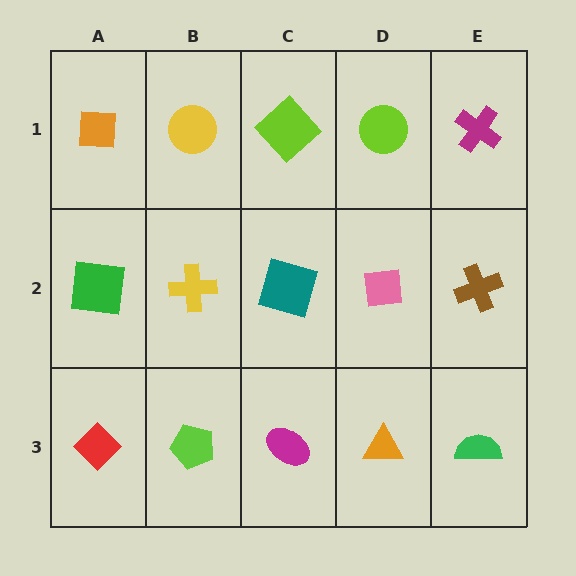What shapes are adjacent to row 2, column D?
A lime circle (row 1, column D), an orange triangle (row 3, column D), a teal square (row 2, column C), a brown cross (row 2, column E).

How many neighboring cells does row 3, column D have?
3.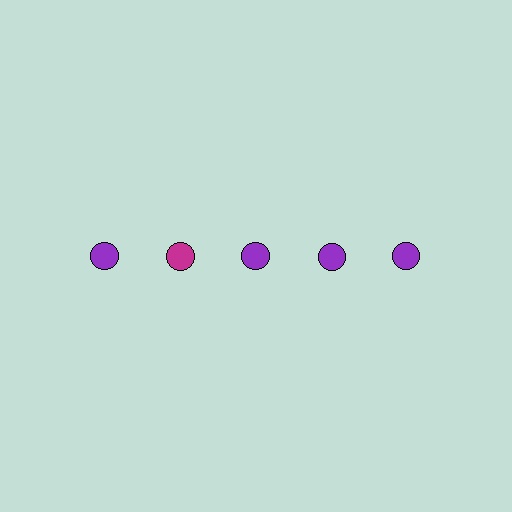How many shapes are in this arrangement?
There are 5 shapes arranged in a grid pattern.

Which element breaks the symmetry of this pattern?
The magenta circle in the top row, second from left column breaks the symmetry. All other shapes are purple circles.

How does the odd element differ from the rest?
It has a different color: magenta instead of purple.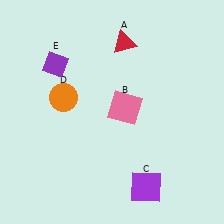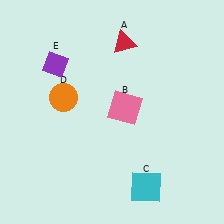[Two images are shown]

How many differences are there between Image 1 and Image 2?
There is 1 difference between the two images.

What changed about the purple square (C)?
In Image 1, C is purple. In Image 2, it changed to cyan.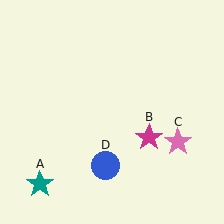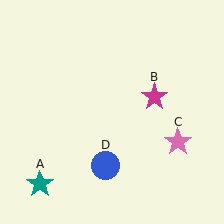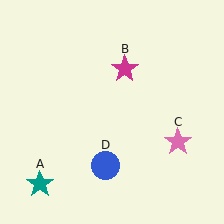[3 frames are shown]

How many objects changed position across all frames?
1 object changed position: magenta star (object B).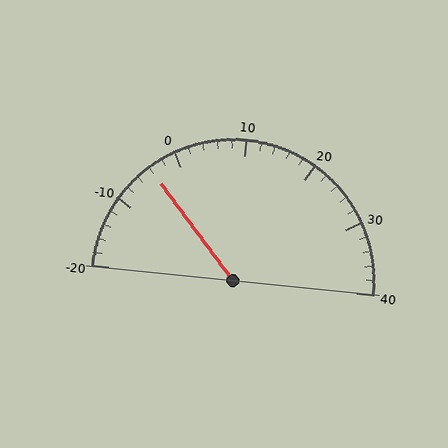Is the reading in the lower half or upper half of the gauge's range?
The reading is in the lower half of the range (-20 to 40).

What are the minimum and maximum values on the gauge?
The gauge ranges from -20 to 40.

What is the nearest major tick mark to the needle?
The nearest major tick mark is 0.